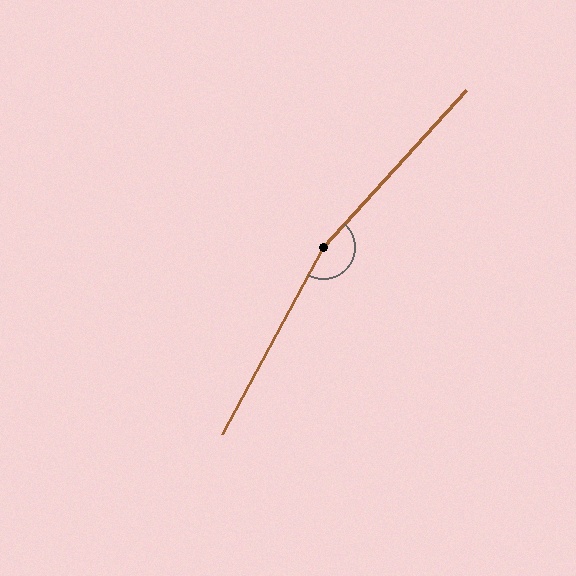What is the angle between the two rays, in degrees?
Approximately 166 degrees.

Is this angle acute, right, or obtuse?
It is obtuse.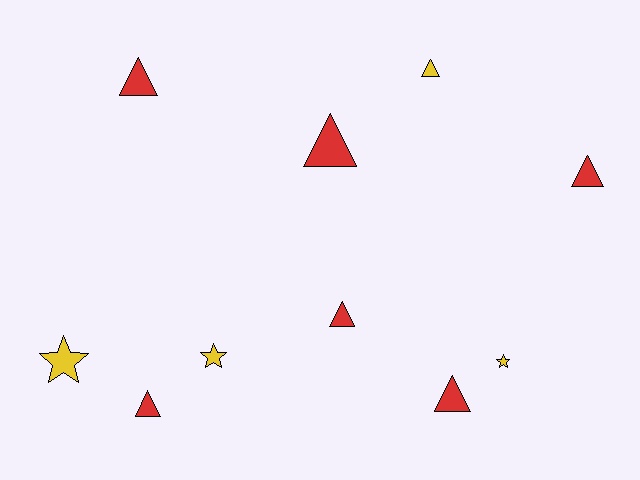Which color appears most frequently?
Red, with 6 objects.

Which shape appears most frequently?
Triangle, with 7 objects.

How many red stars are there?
There are no red stars.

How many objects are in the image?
There are 10 objects.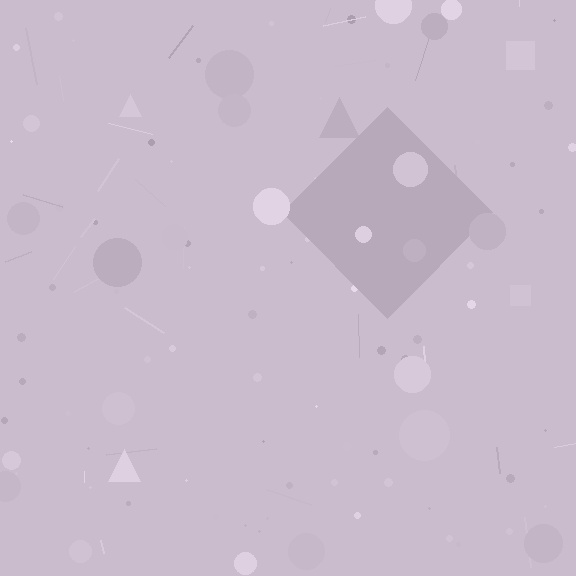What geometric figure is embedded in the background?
A diamond is embedded in the background.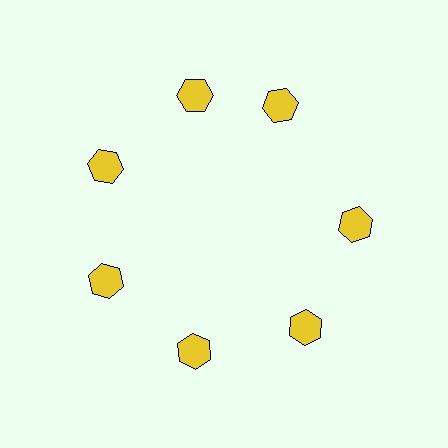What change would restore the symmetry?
The symmetry would be restored by rotating it back into even spacing with its neighbors so that all 7 hexagons sit at equal angles and equal distance from the center.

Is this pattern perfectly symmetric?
No. The 7 yellow hexagons are arranged in a ring, but one element near the 1 o'clock position is rotated out of alignment along the ring, breaking the 7-fold rotational symmetry.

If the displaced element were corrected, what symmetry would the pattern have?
It would have 7-fold rotational symmetry — the pattern would map onto itself every 51 degrees.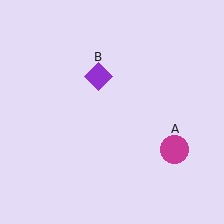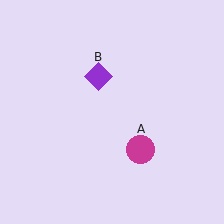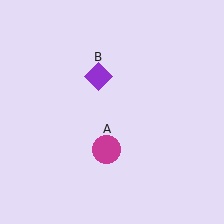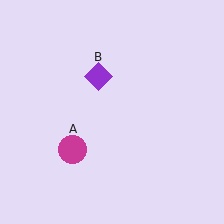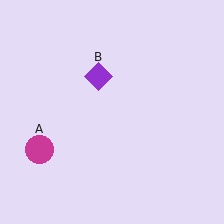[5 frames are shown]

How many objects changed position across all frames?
1 object changed position: magenta circle (object A).